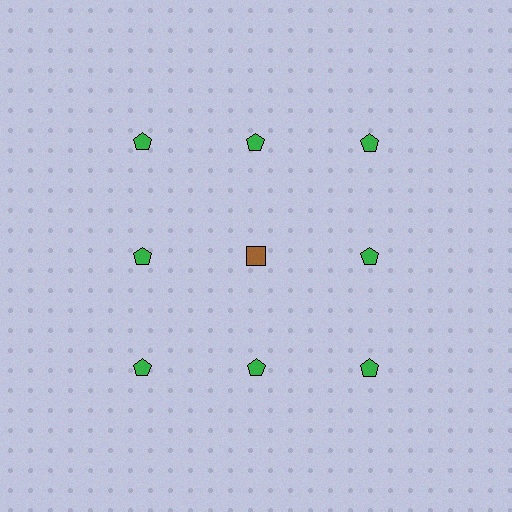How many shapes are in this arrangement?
There are 9 shapes arranged in a grid pattern.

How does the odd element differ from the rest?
It differs in both color (brown instead of green) and shape (square instead of pentagon).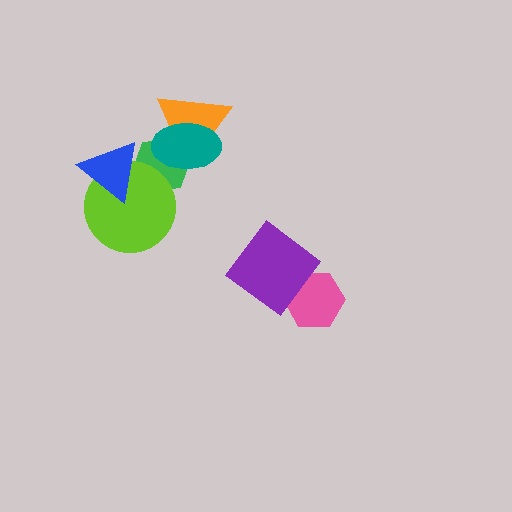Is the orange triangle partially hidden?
Yes, it is partially covered by another shape.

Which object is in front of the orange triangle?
The teal ellipse is in front of the orange triangle.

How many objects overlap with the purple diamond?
1 object overlaps with the purple diamond.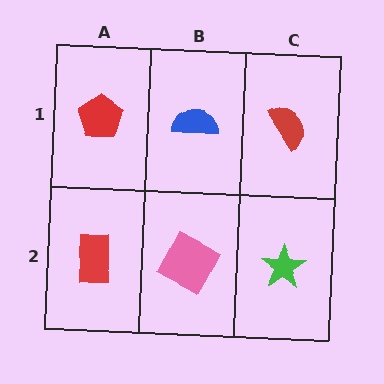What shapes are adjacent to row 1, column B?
A pink square (row 2, column B), a red pentagon (row 1, column A), a red semicircle (row 1, column C).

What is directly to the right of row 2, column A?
A pink square.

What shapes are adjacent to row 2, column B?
A blue semicircle (row 1, column B), a red rectangle (row 2, column A), a green star (row 2, column C).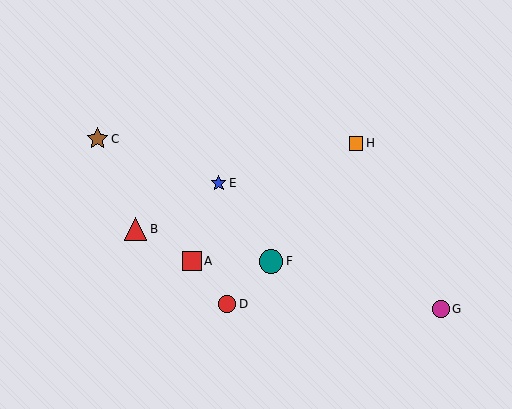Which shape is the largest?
The teal circle (labeled F) is the largest.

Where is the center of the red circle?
The center of the red circle is at (227, 304).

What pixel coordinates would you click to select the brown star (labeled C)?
Click at (97, 139) to select the brown star C.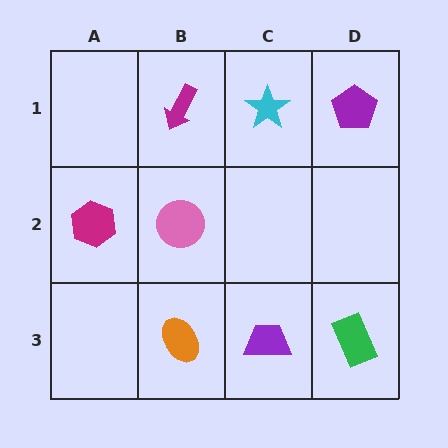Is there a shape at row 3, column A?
No, that cell is empty.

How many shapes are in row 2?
2 shapes.